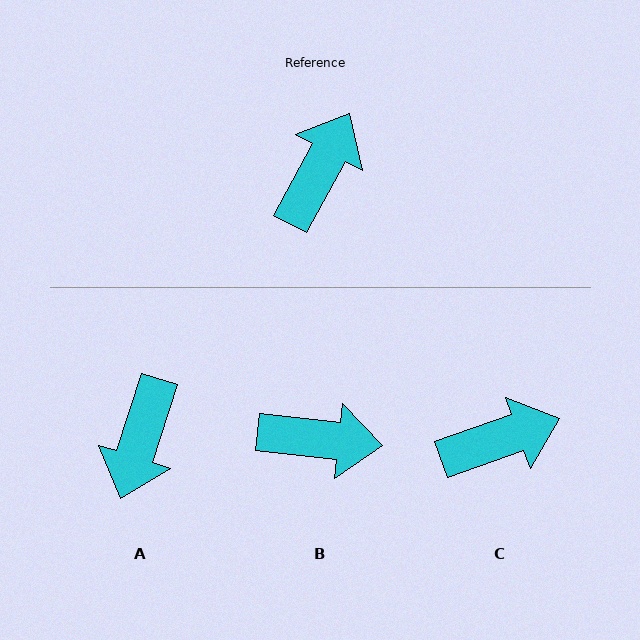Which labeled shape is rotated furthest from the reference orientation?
A, about 169 degrees away.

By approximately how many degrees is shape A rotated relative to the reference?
Approximately 169 degrees clockwise.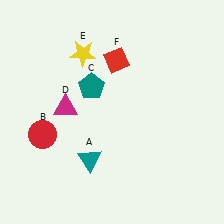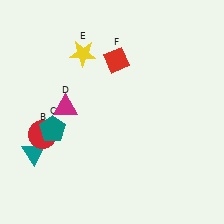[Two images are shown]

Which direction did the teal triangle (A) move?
The teal triangle (A) moved left.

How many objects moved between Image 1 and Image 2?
2 objects moved between the two images.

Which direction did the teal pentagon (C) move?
The teal pentagon (C) moved down.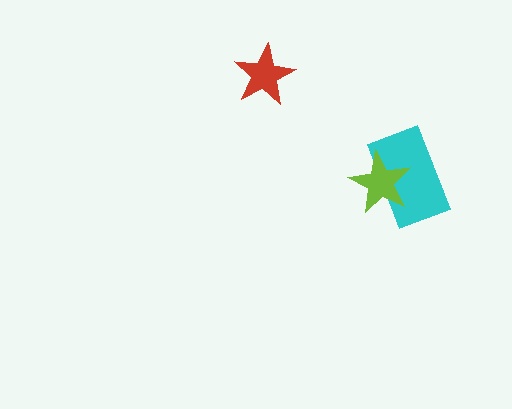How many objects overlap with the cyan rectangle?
1 object overlaps with the cyan rectangle.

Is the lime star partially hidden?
No, no other shape covers it.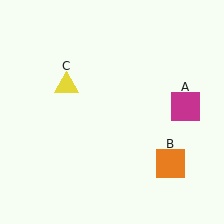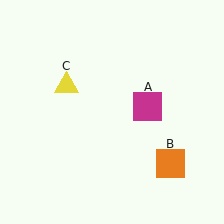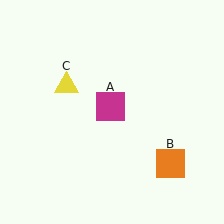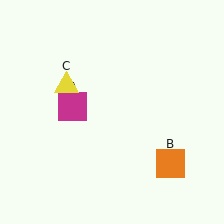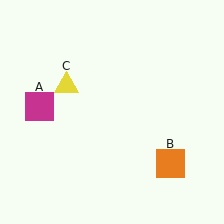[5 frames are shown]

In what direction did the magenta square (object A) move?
The magenta square (object A) moved left.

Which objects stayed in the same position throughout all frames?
Orange square (object B) and yellow triangle (object C) remained stationary.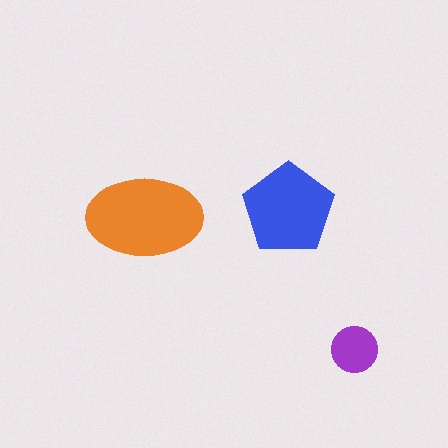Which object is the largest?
The orange ellipse.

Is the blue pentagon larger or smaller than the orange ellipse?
Smaller.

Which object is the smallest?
The purple circle.